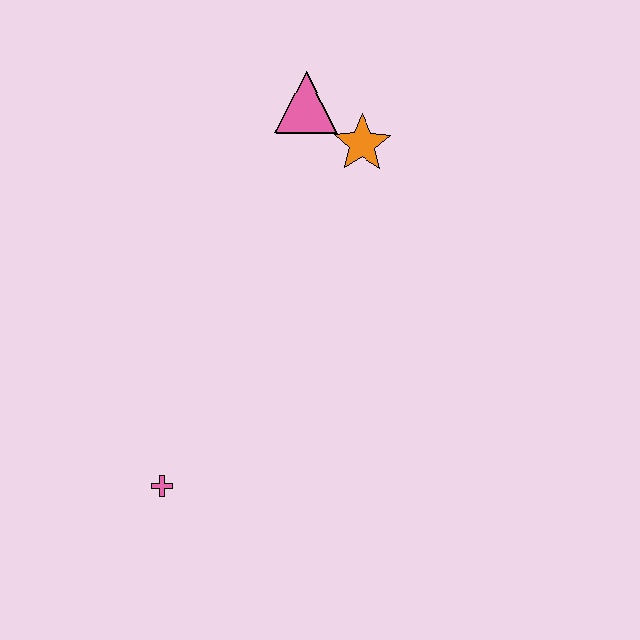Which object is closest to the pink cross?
The orange star is closest to the pink cross.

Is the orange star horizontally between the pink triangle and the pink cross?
No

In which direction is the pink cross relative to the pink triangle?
The pink cross is below the pink triangle.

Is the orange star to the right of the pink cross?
Yes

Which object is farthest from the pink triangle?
The pink cross is farthest from the pink triangle.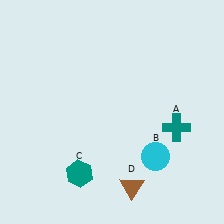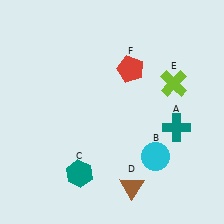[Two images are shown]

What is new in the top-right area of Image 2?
A lime cross (E) was added in the top-right area of Image 2.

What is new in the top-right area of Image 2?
A red pentagon (F) was added in the top-right area of Image 2.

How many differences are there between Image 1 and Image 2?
There are 2 differences between the two images.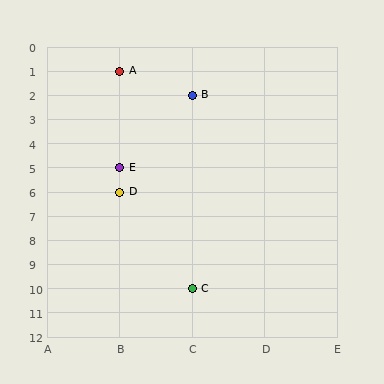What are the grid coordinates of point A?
Point A is at grid coordinates (B, 1).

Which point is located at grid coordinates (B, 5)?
Point E is at (B, 5).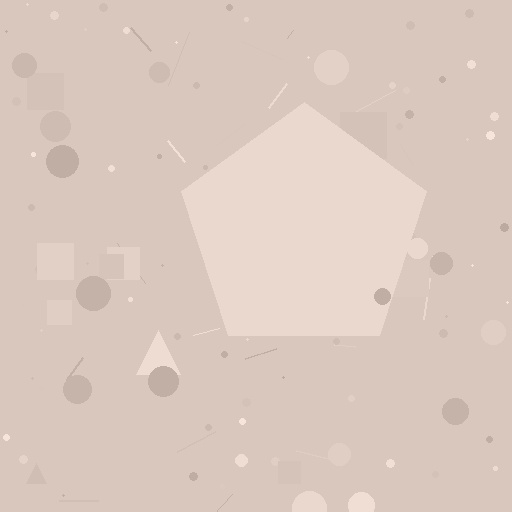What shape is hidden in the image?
A pentagon is hidden in the image.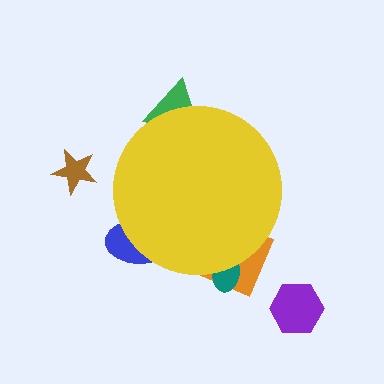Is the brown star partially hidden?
No, the brown star is fully visible.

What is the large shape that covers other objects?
A yellow circle.